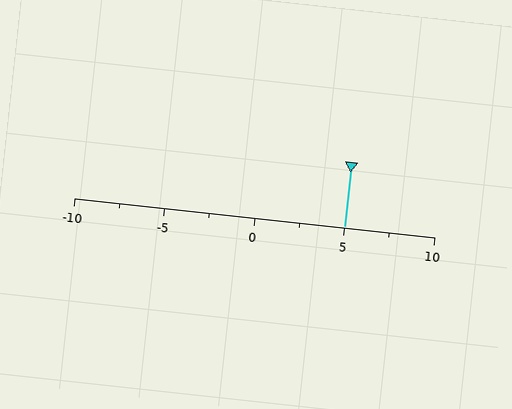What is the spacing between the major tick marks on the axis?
The major ticks are spaced 5 apart.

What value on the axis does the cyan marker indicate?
The marker indicates approximately 5.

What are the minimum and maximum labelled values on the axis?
The axis runs from -10 to 10.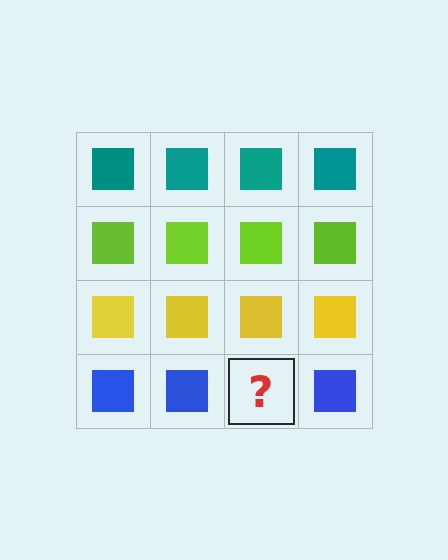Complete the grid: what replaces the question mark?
The question mark should be replaced with a blue square.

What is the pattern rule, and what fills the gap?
The rule is that each row has a consistent color. The gap should be filled with a blue square.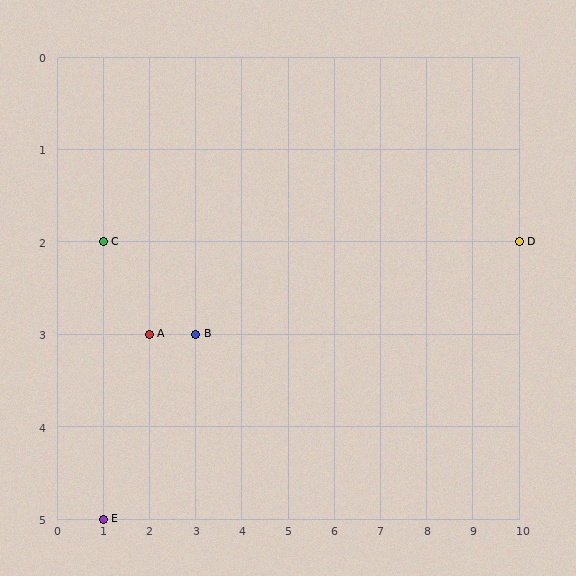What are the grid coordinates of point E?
Point E is at grid coordinates (1, 5).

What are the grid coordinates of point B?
Point B is at grid coordinates (3, 3).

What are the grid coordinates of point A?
Point A is at grid coordinates (2, 3).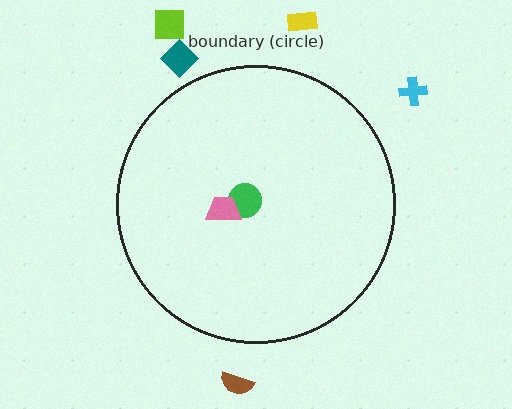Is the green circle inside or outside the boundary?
Inside.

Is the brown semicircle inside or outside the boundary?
Outside.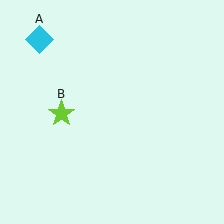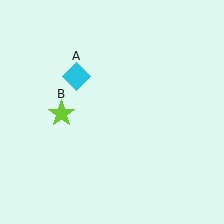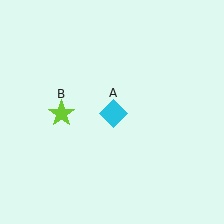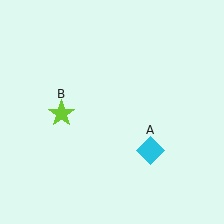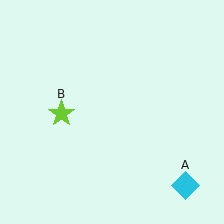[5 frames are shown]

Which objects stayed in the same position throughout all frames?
Lime star (object B) remained stationary.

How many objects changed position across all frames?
1 object changed position: cyan diamond (object A).